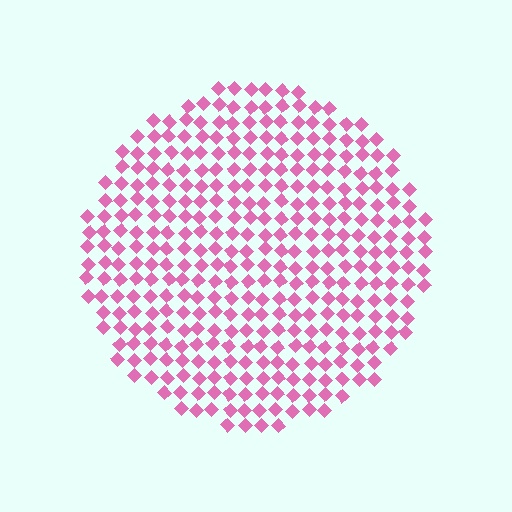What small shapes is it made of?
It is made of small diamonds.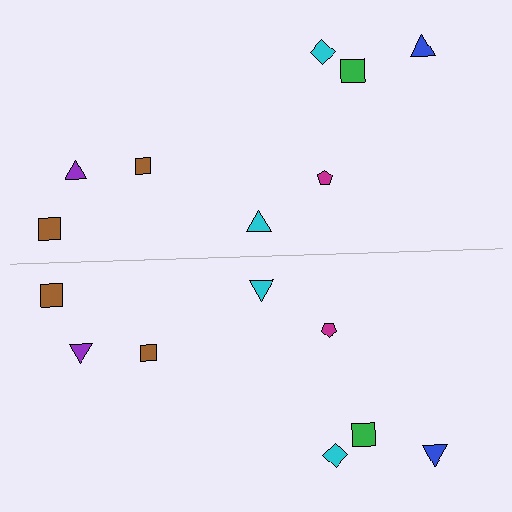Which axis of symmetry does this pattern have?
The pattern has a horizontal axis of symmetry running through the center of the image.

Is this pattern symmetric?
Yes, this pattern has bilateral (reflection) symmetry.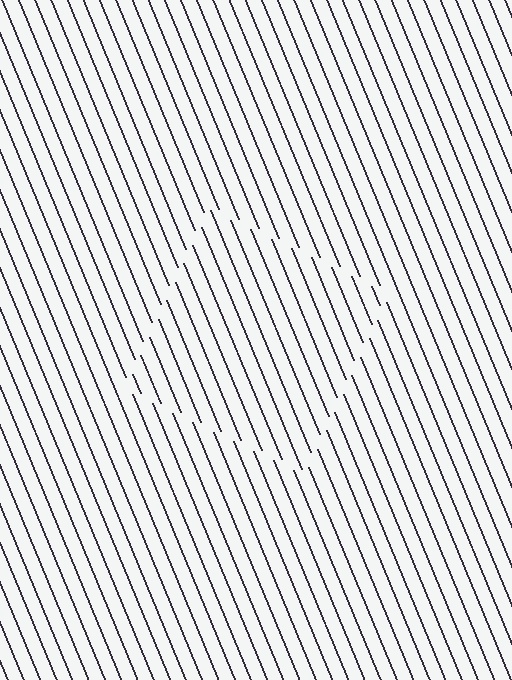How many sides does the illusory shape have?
4 sides — the line-ends trace a square.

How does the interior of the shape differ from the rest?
The interior of the shape contains the same grating, shifted by half a period — the contour is defined by the phase discontinuity where line-ends from the inner and outer gratings abut.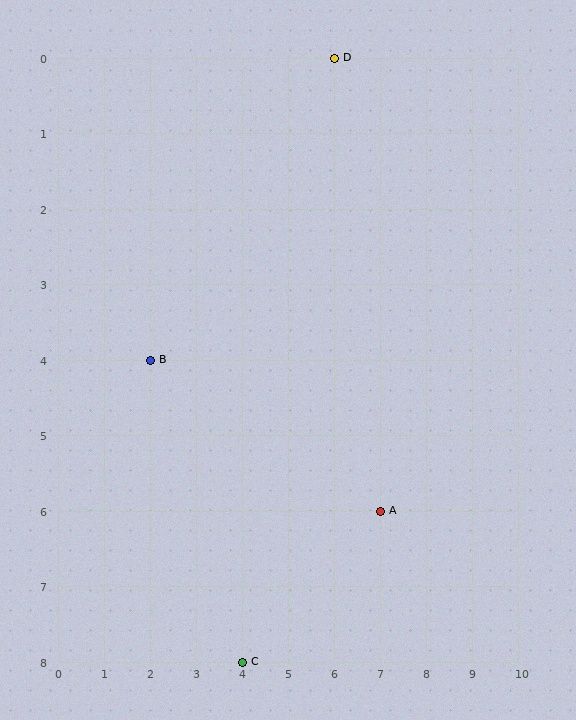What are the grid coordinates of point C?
Point C is at grid coordinates (4, 8).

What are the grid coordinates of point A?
Point A is at grid coordinates (7, 6).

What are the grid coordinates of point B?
Point B is at grid coordinates (2, 4).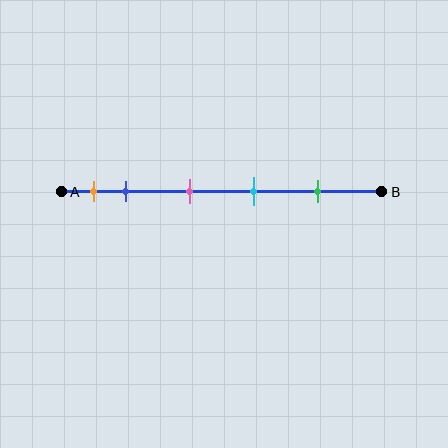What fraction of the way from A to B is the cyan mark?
The cyan mark is approximately 60% (0.6) of the way from A to B.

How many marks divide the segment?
There are 5 marks dividing the segment.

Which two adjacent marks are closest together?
The orange and blue marks are the closest adjacent pair.